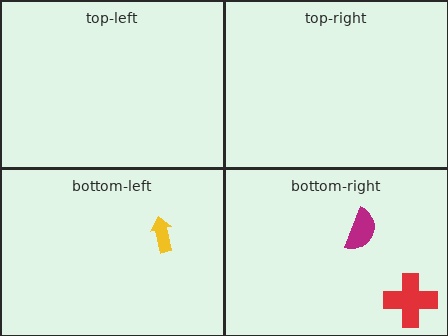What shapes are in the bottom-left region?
The yellow arrow.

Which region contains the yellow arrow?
The bottom-left region.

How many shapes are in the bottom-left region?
1.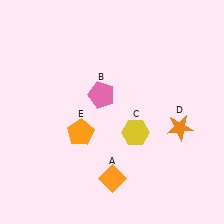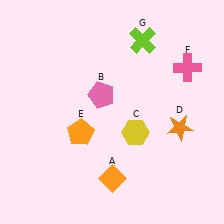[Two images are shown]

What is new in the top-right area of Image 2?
A pink cross (F) was added in the top-right area of Image 2.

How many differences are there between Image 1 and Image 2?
There are 2 differences between the two images.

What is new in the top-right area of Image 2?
A lime cross (G) was added in the top-right area of Image 2.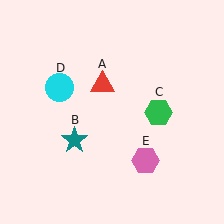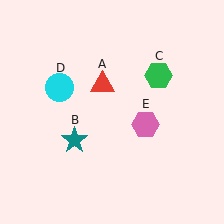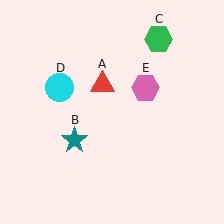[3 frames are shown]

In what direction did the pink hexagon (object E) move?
The pink hexagon (object E) moved up.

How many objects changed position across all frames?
2 objects changed position: green hexagon (object C), pink hexagon (object E).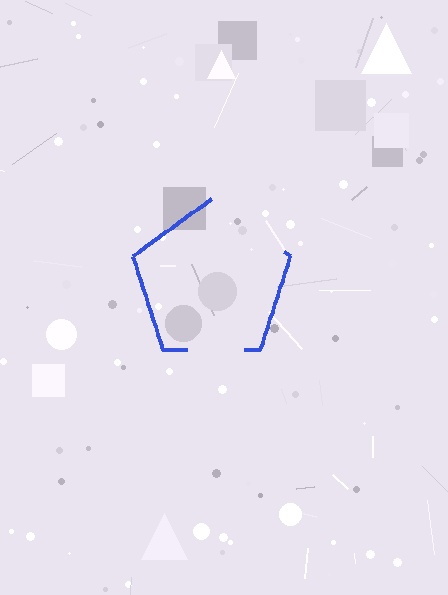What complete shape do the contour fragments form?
The contour fragments form a pentagon.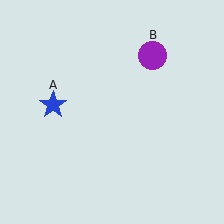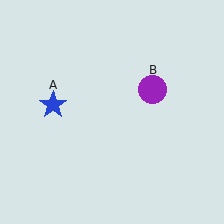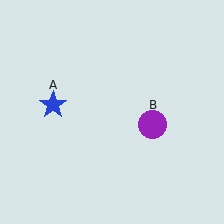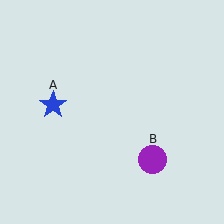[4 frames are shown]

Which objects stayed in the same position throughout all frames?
Blue star (object A) remained stationary.